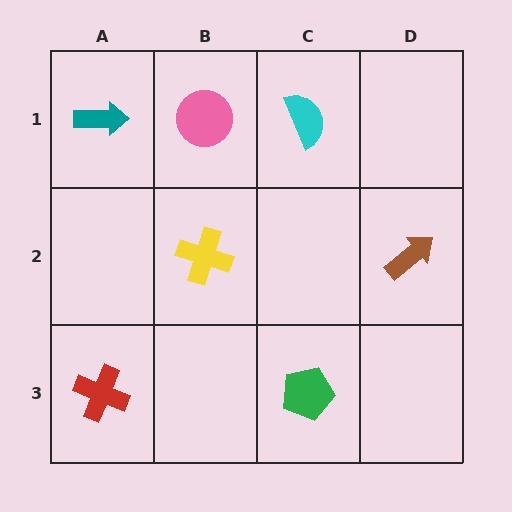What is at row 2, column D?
A brown arrow.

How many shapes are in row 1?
3 shapes.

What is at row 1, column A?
A teal arrow.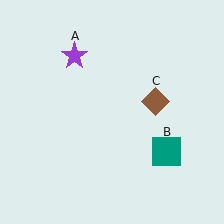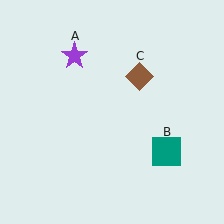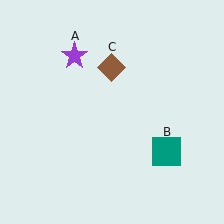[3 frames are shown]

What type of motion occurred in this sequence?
The brown diamond (object C) rotated counterclockwise around the center of the scene.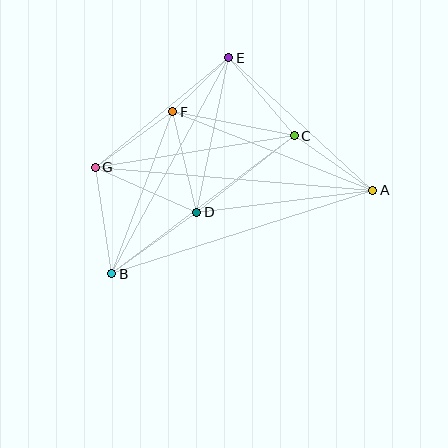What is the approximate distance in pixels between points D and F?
The distance between D and F is approximately 103 pixels.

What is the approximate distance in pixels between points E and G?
The distance between E and G is approximately 173 pixels.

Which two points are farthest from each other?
Points A and G are farthest from each other.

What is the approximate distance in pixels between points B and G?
The distance between B and G is approximately 108 pixels.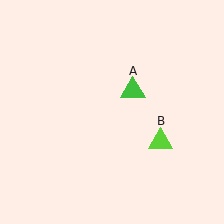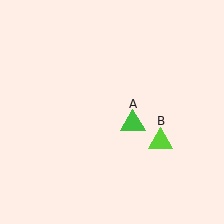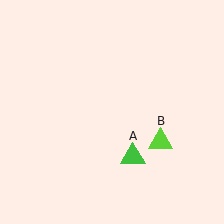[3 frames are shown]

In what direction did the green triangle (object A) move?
The green triangle (object A) moved down.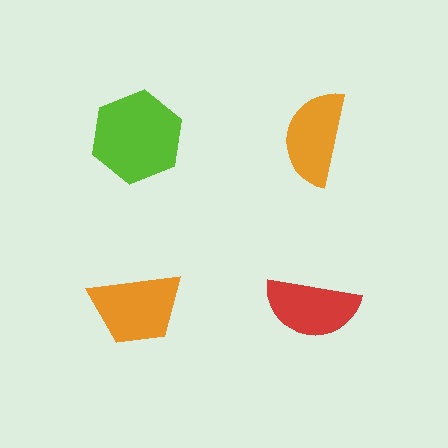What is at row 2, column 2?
A red semicircle.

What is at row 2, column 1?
An orange trapezoid.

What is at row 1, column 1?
A lime hexagon.